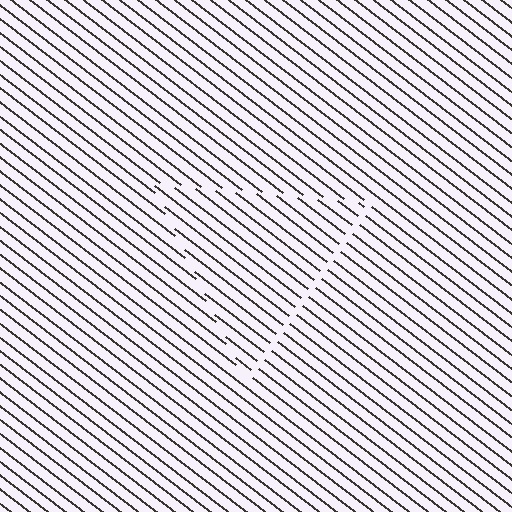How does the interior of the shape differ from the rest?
The interior of the shape contains the same grating, shifted by half a period — the contour is defined by the phase discontinuity where line-ends from the inner and outer gratings abut.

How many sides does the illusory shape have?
3 sides — the line-ends trace a triangle.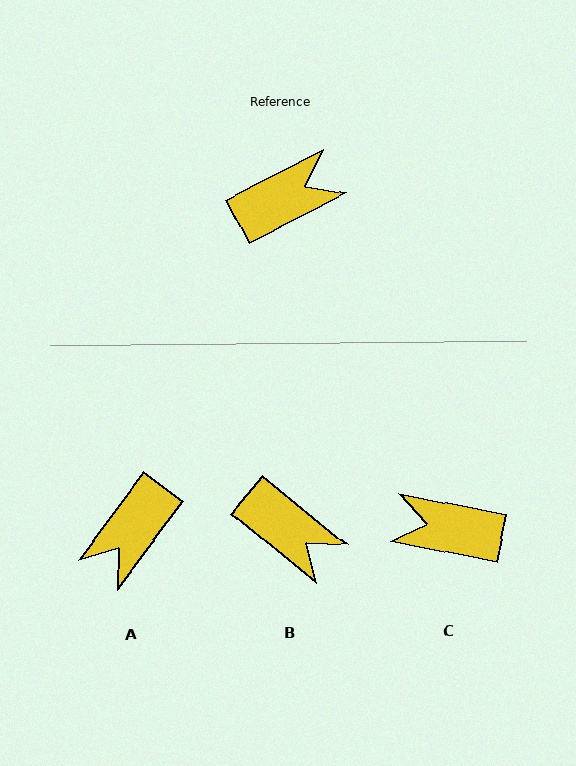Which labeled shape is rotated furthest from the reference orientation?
A, about 154 degrees away.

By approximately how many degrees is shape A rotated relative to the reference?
Approximately 154 degrees clockwise.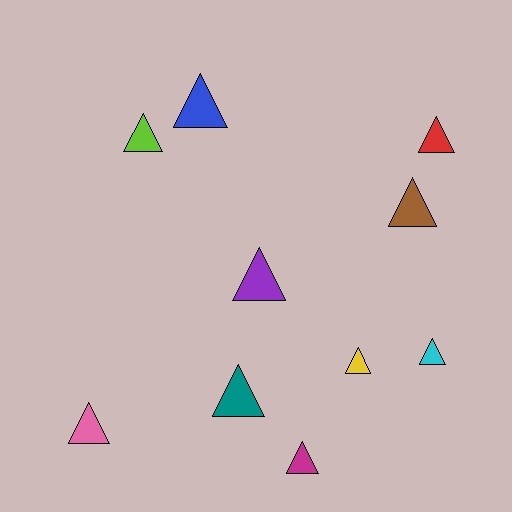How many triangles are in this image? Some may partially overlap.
There are 10 triangles.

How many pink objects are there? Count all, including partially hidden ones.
There is 1 pink object.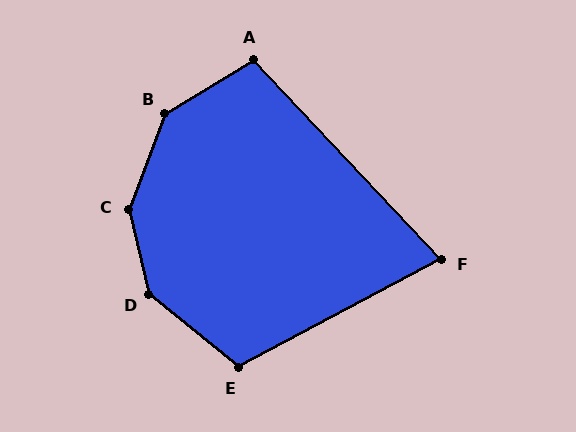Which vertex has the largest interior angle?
C, at approximately 145 degrees.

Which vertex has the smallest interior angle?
F, at approximately 75 degrees.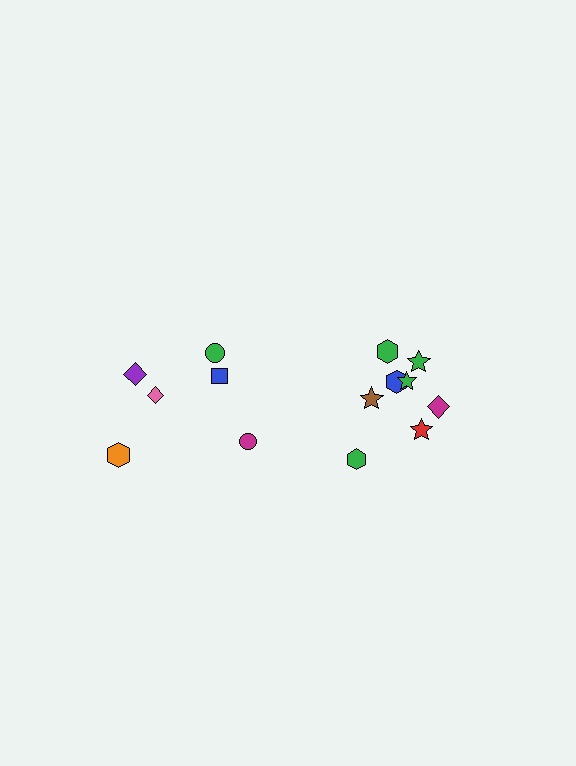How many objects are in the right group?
There are 8 objects.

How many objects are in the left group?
There are 6 objects.